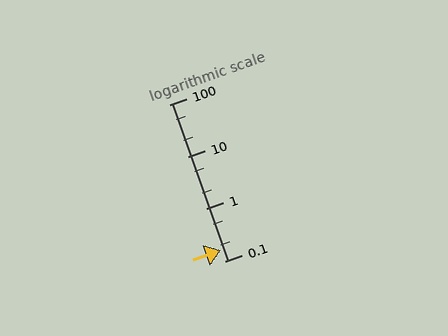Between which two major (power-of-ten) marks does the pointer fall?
The pointer is between 0.1 and 1.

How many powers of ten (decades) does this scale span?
The scale spans 3 decades, from 0.1 to 100.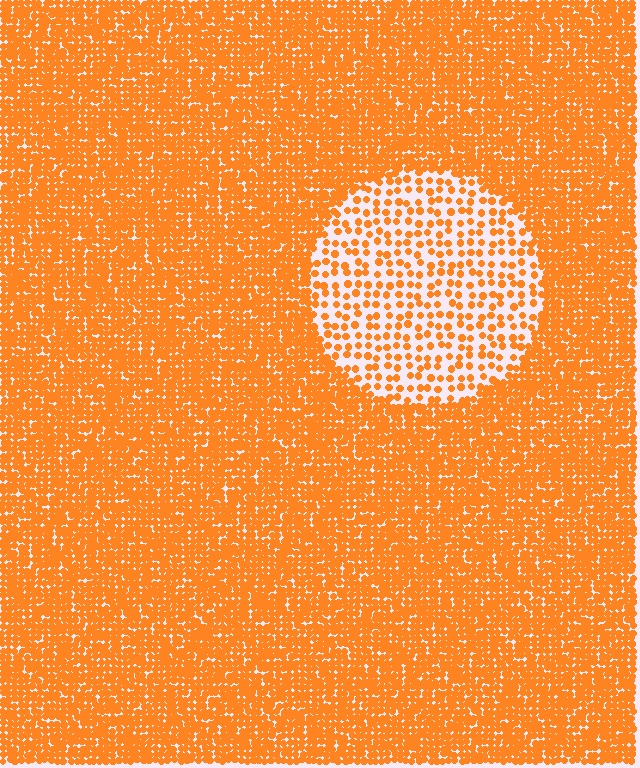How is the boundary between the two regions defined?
The boundary is defined by a change in element density (approximately 2.9x ratio). All elements are the same color, size, and shape.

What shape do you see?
I see a circle.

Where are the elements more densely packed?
The elements are more densely packed outside the circle boundary.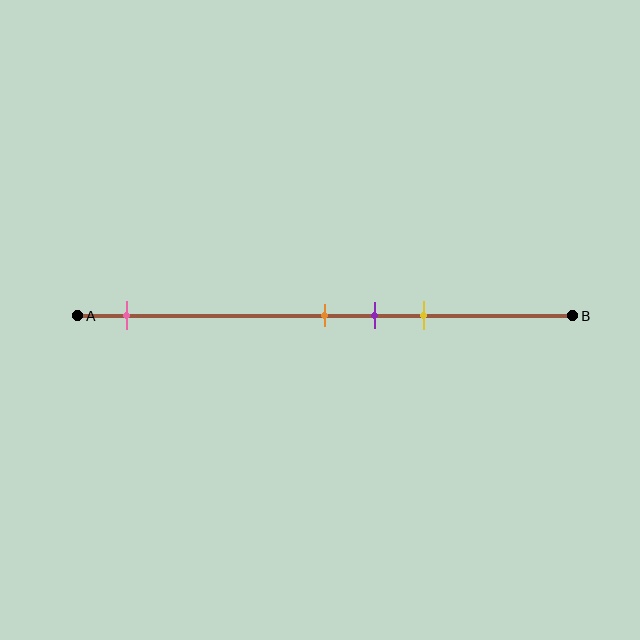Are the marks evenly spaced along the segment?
No, the marks are not evenly spaced.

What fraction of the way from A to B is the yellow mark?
The yellow mark is approximately 70% (0.7) of the way from A to B.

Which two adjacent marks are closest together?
The orange and purple marks are the closest adjacent pair.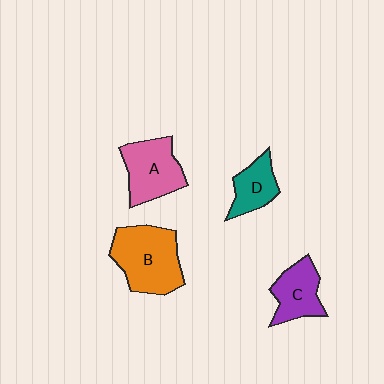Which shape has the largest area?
Shape B (orange).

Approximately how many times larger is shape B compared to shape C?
Approximately 1.6 times.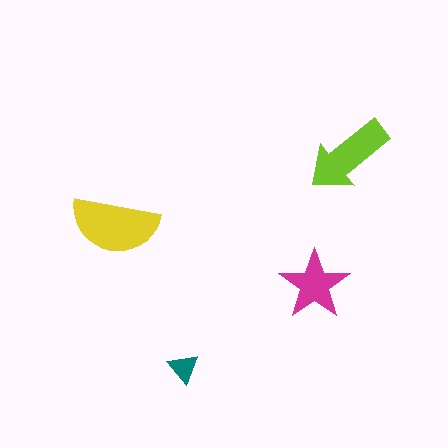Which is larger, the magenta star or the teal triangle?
The magenta star.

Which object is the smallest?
The teal triangle.